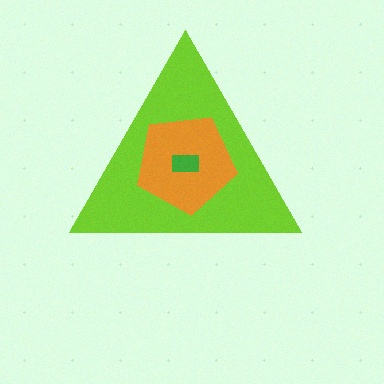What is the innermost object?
The green rectangle.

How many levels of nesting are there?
3.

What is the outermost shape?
The lime triangle.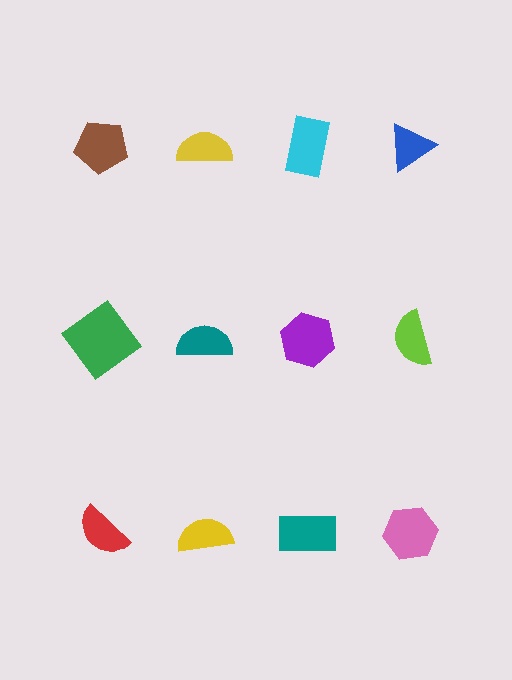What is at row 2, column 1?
A green diamond.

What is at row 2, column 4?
A lime semicircle.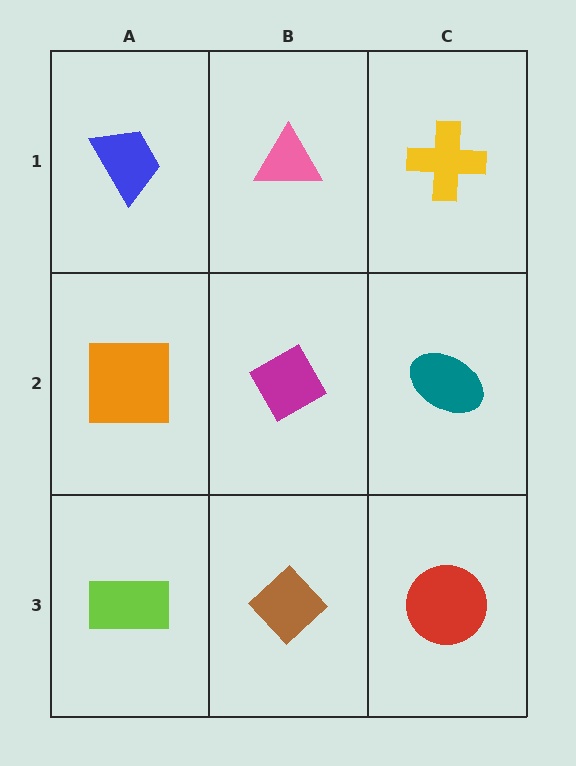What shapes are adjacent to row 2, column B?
A pink triangle (row 1, column B), a brown diamond (row 3, column B), an orange square (row 2, column A), a teal ellipse (row 2, column C).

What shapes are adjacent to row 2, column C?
A yellow cross (row 1, column C), a red circle (row 3, column C), a magenta diamond (row 2, column B).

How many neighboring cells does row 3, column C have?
2.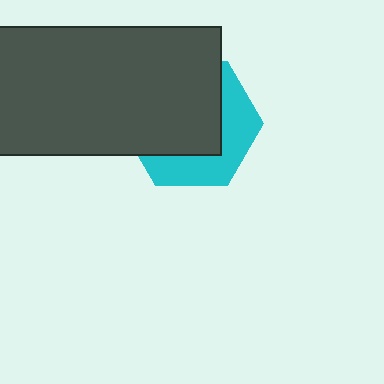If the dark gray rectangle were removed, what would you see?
You would see the complete cyan hexagon.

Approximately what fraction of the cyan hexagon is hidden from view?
Roughly 61% of the cyan hexagon is hidden behind the dark gray rectangle.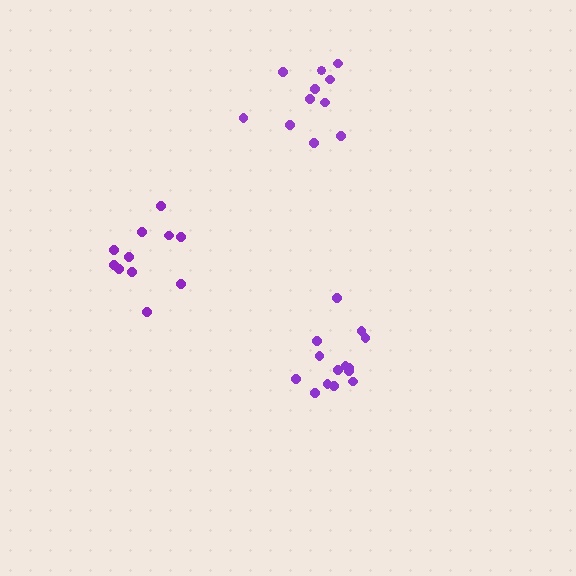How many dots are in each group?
Group 1: 14 dots, Group 2: 11 dots, Group 3: 11 dots (36 total).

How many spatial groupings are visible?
There are 3 spatial groupings.